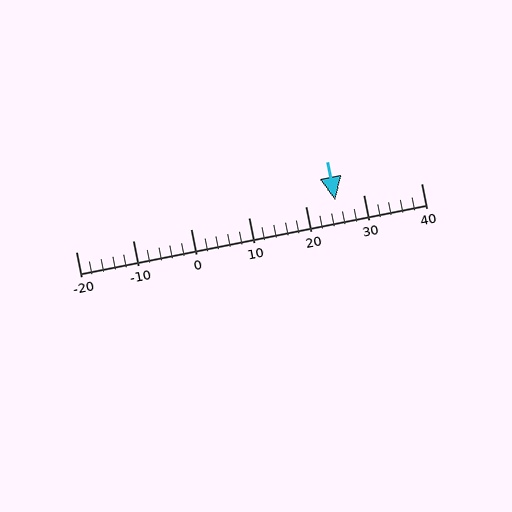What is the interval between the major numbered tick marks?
The major tick marks are spaced 10 units apart.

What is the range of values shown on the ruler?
The ruler shows values from -20 to 40.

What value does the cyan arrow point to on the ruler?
The cyan arrow points to approximately 25.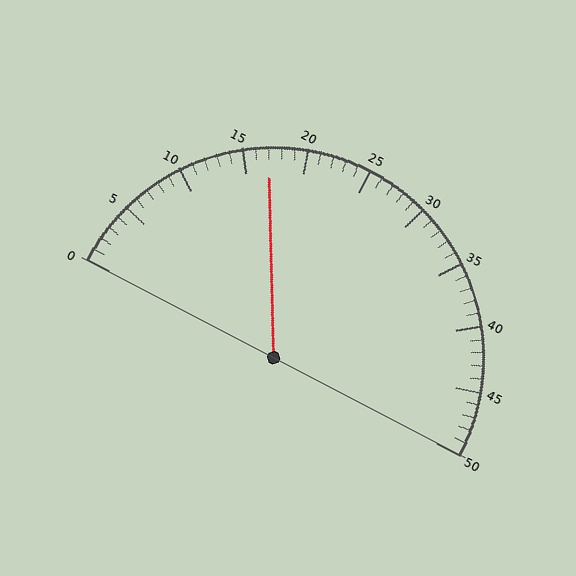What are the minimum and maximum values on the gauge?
The gauge ranges from 0 to 50.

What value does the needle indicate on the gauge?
The needle indicates approximately 17.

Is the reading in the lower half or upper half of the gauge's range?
The reading is in the lower half of the range (0 to 50).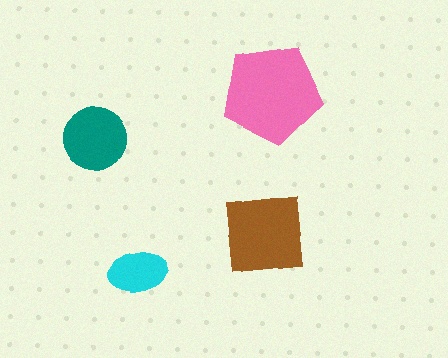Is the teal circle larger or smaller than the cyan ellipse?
Larger.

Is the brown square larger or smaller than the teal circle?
Larger.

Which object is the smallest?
The cyan ellipse.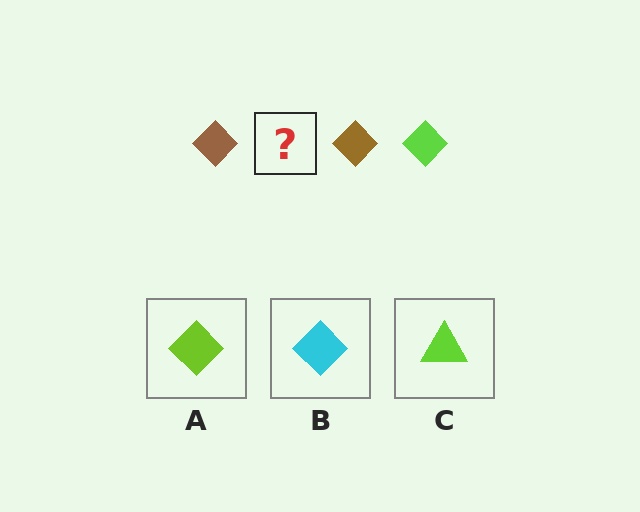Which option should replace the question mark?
Option A.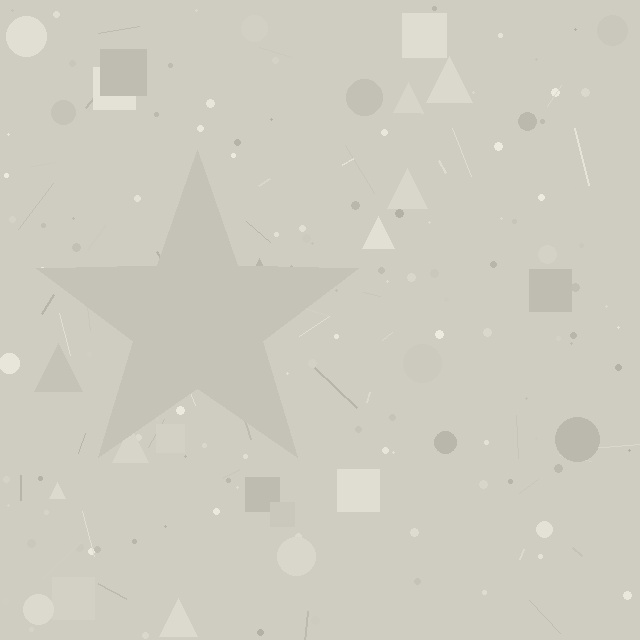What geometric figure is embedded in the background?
A star is embedded in the background.